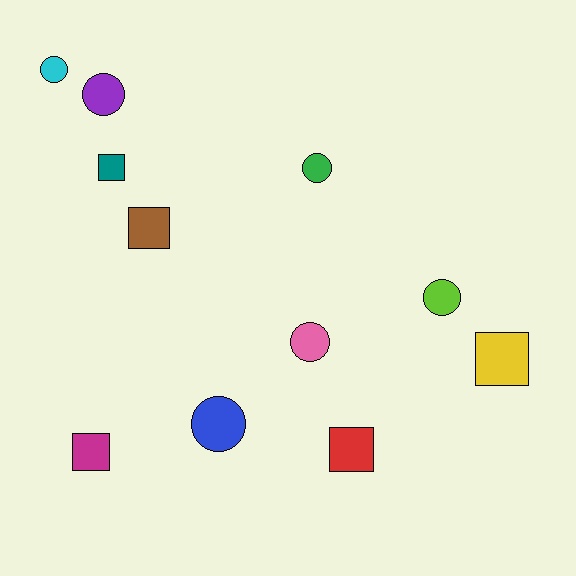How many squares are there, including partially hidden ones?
There are 5 squares.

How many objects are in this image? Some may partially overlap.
There are 11 objects.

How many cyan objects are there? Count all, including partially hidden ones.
There is 1 cyan object.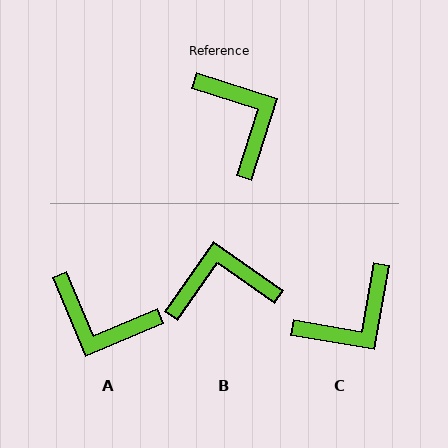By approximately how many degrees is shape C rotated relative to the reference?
Approximately 82 degrees clockwise.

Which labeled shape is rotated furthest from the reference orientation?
A, about 139 degrees away.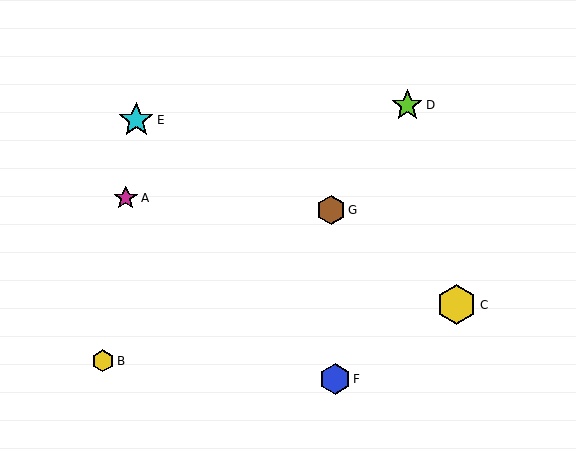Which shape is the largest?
The yellow hexagon (labeled C) is the largest.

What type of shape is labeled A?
Shape A is a magenta star.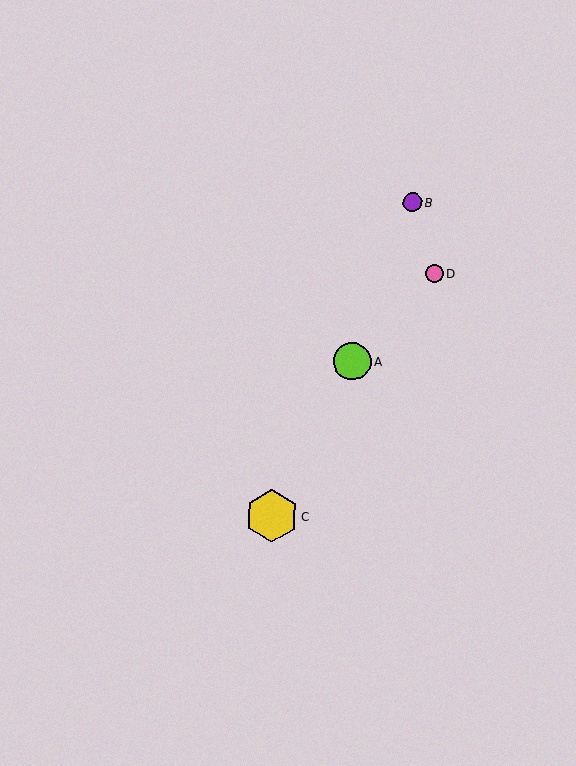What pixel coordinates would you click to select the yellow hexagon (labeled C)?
Click at (272, 516) to select the yellow hexagon C.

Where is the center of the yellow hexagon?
The center of the yellow hexagon is at (272, 516).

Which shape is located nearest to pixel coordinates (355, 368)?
The lime circle (labeled A) at (352, 361) is nearest to that location.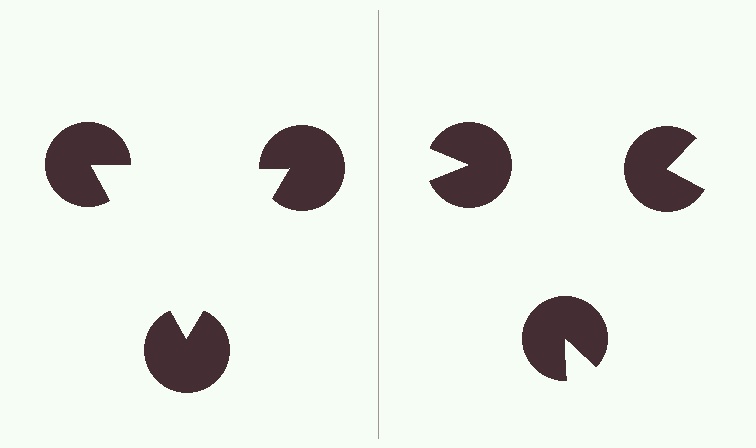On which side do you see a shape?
An illusory triangle appears on the left side. On the right side the wedge cuts are rotated, so no coherent shape forms.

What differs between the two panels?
The pac-man discs are positioned identically on both sides; only the wedge orientations differ. On the left they align to a triangle; on the right they are misaligned.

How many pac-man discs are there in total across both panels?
6 — 3 on each side.